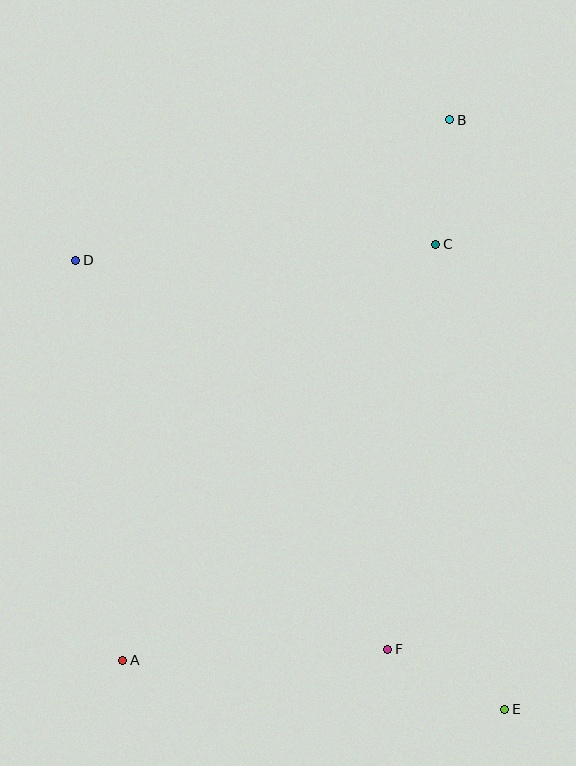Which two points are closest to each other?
Points B and C are closest to each other.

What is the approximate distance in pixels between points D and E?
The distance between D and E is approximately 621 pixels.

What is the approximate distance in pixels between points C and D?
The distance between C and D is approximately 360 pixels.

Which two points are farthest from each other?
Points A and B are farthest from each other.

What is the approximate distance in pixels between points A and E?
The distance between A and E is approximately 385 pixels.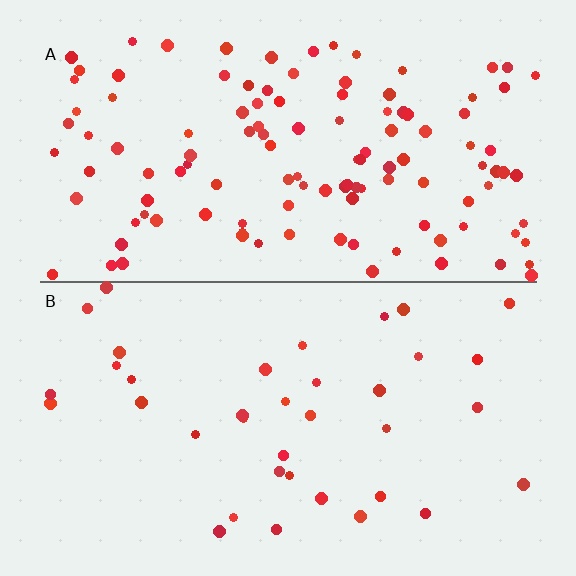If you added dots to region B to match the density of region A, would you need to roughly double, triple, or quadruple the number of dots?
Approximately triple.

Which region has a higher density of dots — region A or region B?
A (the top).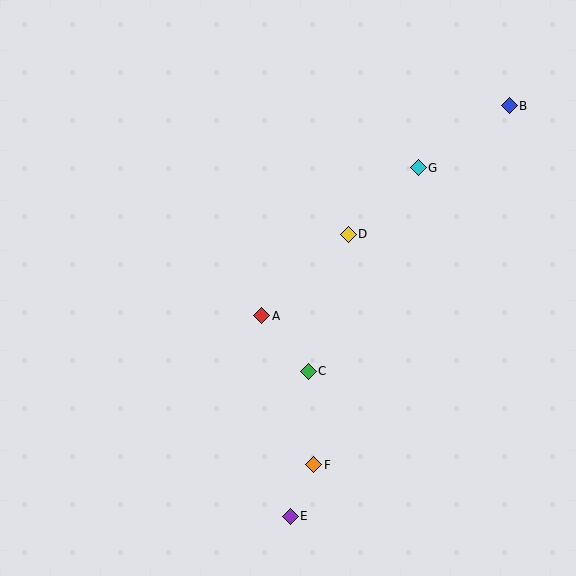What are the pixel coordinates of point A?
Point A is at (262, 316).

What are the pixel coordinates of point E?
Point E is at (290, 516).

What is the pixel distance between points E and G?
The distance between E and G is 371 pixels.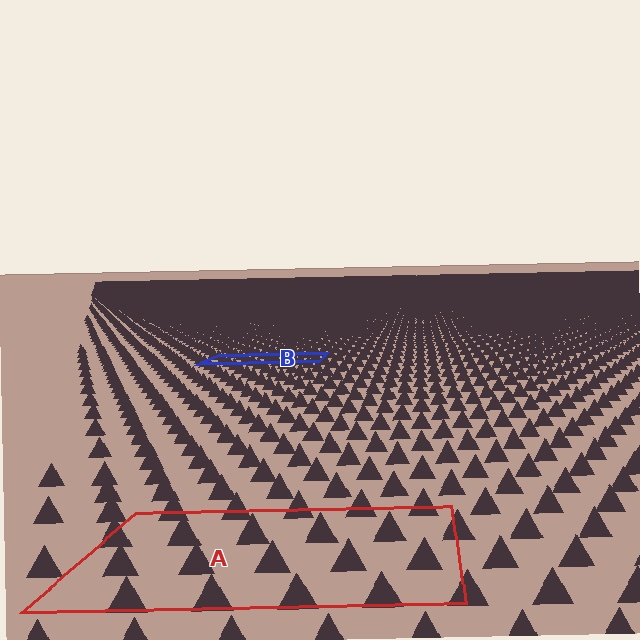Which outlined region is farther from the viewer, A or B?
Region B is farther from the viewer — the texture elements inside it appear smaller and more densely packed.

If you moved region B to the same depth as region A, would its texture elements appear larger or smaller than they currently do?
They would appear larger. At a closer depth, the same texture elements are projected at a bigger on-screen size.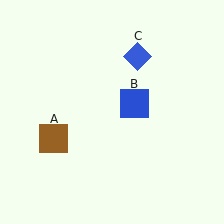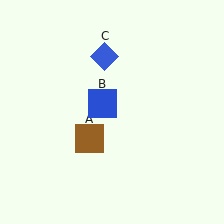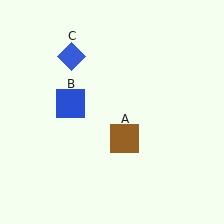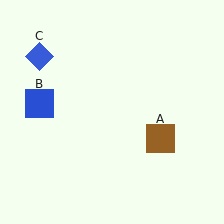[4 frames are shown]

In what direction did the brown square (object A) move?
The brown square (object A) moved right.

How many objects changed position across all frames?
3 objects changed position: brown square (object A), blue square (object B), blue diamond (object C).